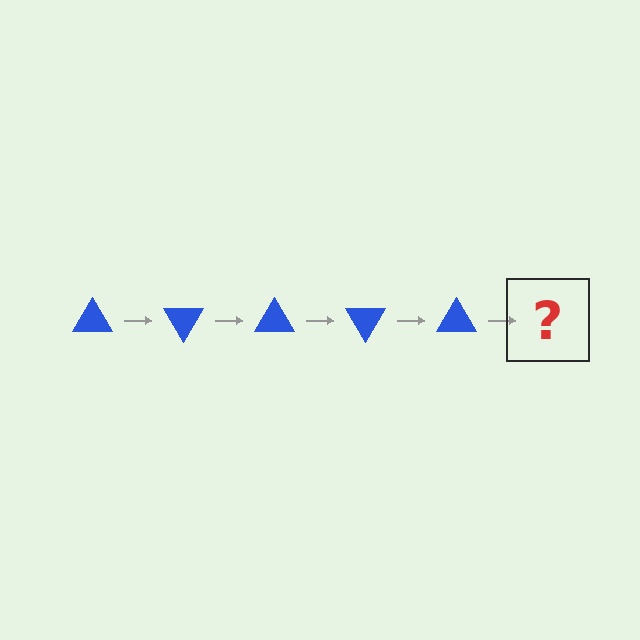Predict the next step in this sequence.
The next step is a blue triangle rotated 300 degrees.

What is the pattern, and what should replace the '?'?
The pattern is that the triangle rotates 60 degrees each step. The '?' should be a blue triangle rotated 300 degrees.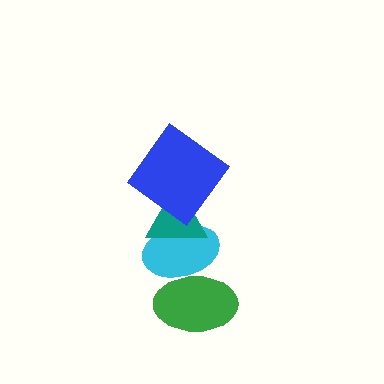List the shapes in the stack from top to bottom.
From top to bottom: the blue diamond, the teal triangle, the cyan ellipse, the green ellipse.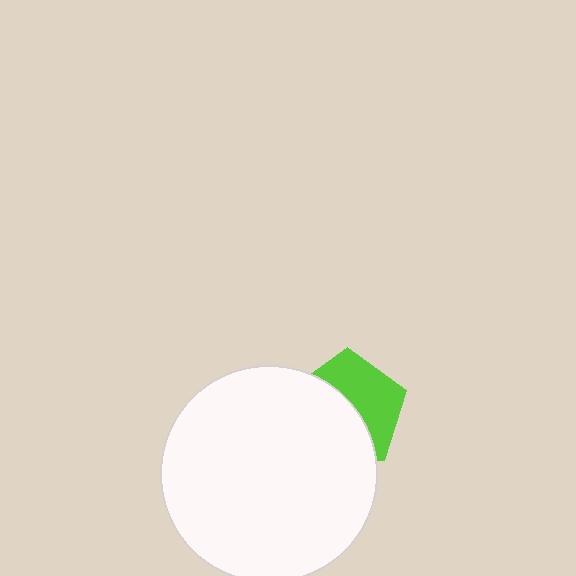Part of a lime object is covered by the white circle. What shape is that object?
It is a pentagon.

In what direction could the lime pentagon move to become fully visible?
The lime pentagon could move toward the upper-right. That would shift it out from behind the white circle entirely.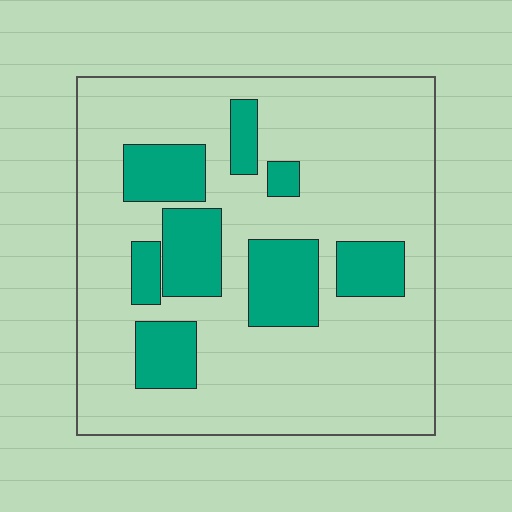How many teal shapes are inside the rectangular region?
8.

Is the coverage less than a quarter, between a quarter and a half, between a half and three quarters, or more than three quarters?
Less than a quarter.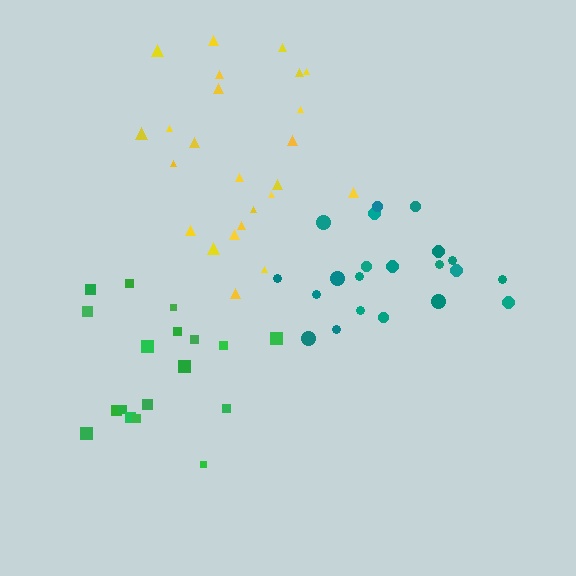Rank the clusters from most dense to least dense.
teal, green, yellow.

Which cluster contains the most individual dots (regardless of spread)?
Yellow (24).